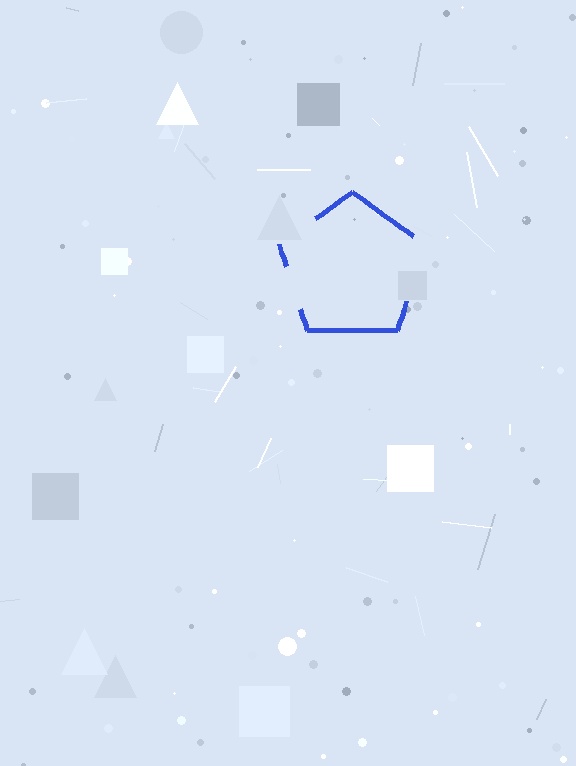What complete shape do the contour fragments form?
The contour fragments form a pentagon.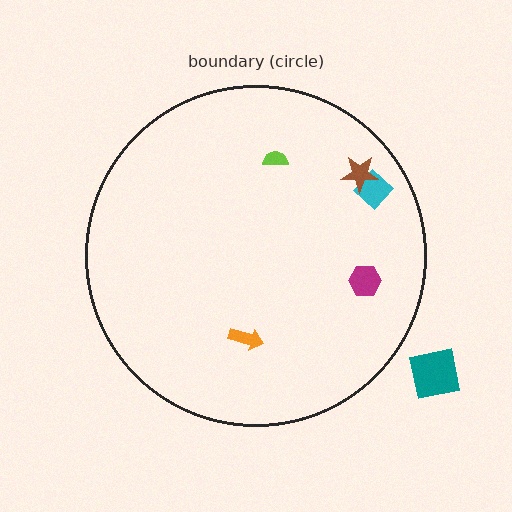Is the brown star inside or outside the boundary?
Inside.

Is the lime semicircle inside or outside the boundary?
Inside.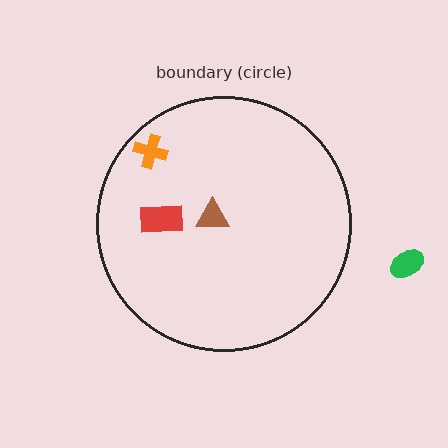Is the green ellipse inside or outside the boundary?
Outside.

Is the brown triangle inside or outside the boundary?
Inside.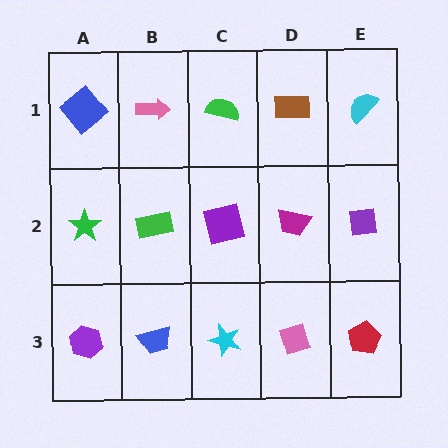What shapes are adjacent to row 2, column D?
A brown rectangle (row 1, column D), a pink diamond (row 3, column D), a purple square (row 2, column C), a purple square (row 2, column E).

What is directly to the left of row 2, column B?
A green star.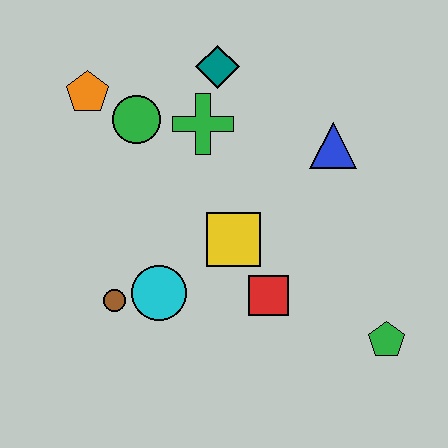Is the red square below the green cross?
Yes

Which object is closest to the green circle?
The orange pentagon is closest to the green circle.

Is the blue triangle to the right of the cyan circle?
Yes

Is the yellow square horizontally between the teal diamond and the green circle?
No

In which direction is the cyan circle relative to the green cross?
The cyan circle is below the green cross.